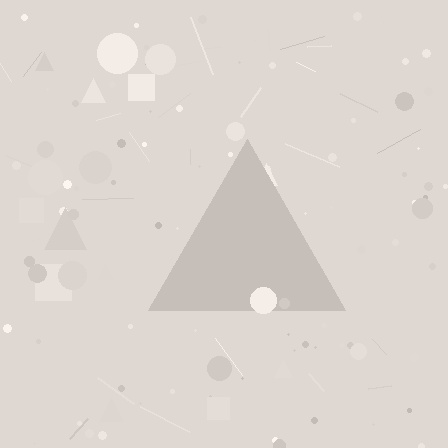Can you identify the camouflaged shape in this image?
The camouflaged shape is a triangle.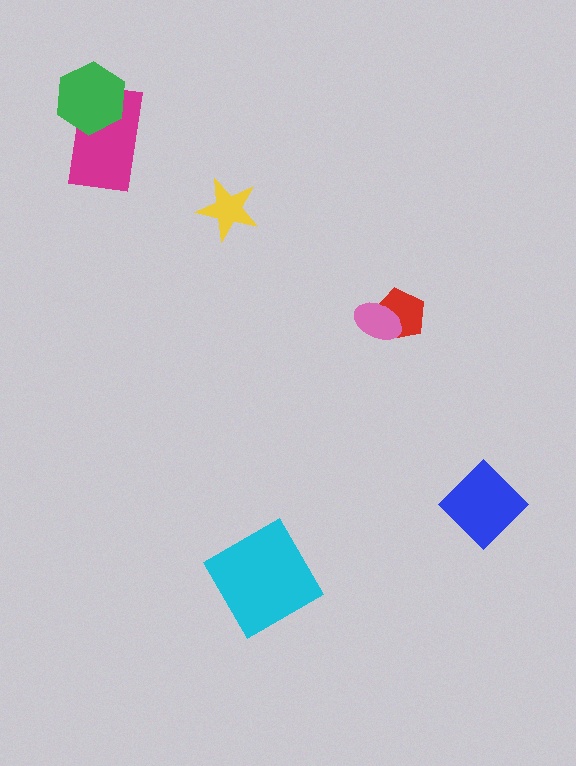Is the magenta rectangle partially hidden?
Yes, it is partially covered by another shape.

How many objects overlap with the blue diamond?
0 objects overlap with the blue diamond.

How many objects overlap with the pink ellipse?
1 object overlaps with the pink ellipse.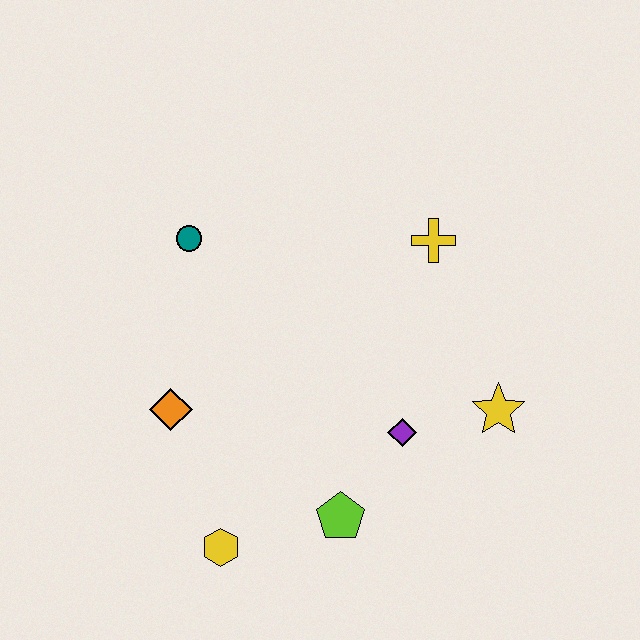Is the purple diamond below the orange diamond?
Yes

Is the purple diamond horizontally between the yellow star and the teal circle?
Yes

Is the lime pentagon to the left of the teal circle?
No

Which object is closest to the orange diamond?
The yellow hexagon is closest to the orange diamond.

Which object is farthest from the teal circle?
The yellow star is farthest from the teal circle.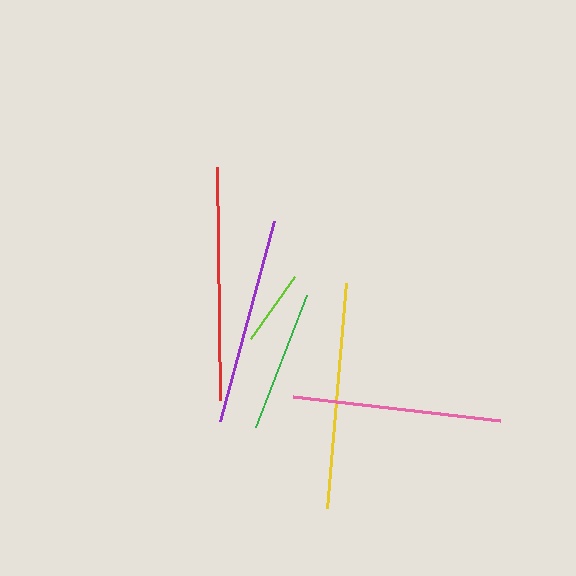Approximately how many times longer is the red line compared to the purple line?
The red line is approximately 1.1 times the length of the purple line.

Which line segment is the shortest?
The lime line is the shortest at approximately 76 pixels.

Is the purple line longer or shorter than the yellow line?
The yellow line is longer than the purple line.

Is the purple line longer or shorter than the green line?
The purple line is longer than the green line.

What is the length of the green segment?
The green segment is approximately 141 pixels long.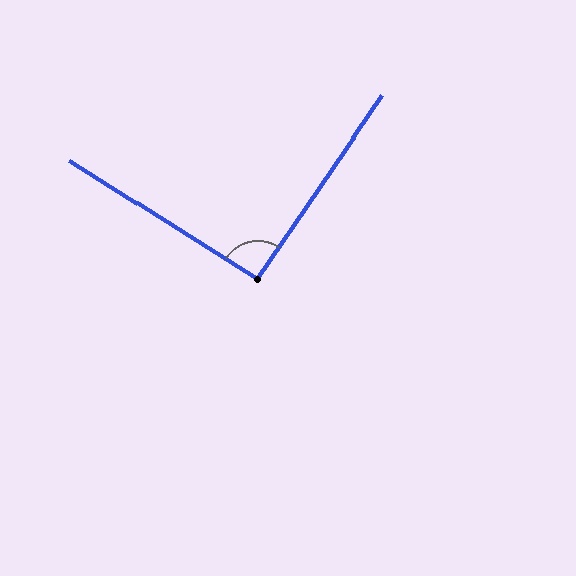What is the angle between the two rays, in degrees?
Approximately 92 degrees.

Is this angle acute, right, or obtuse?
It is approximately a right angle.